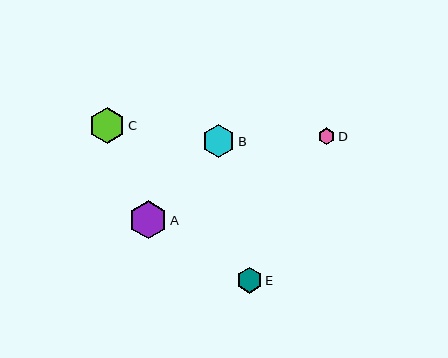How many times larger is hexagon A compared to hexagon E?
Hexagon A is approximately 1.5 times the size of hexagon E.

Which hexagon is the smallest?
Hexagon D is the smallest with a size of approximately 17 pixels.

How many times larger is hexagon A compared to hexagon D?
Hexagon A is approximately 2.3 times the size of hexagon D.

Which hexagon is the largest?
Hexagon A is the largest with a size of approximately 38 pixels.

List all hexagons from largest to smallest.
From largest to smallest: A, C, B, E, D.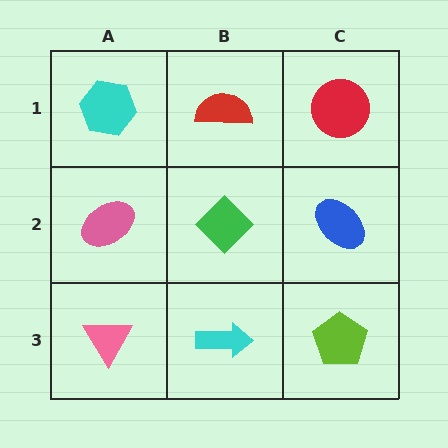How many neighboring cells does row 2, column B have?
4.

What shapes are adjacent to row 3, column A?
A pink ellipse (row 2, column A), a cyan arrow (row 3, column B).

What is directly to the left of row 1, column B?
A cyan hexagon.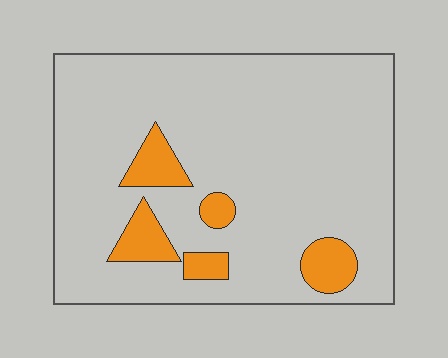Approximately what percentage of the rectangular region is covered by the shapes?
Approximately 10%.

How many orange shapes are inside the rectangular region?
5.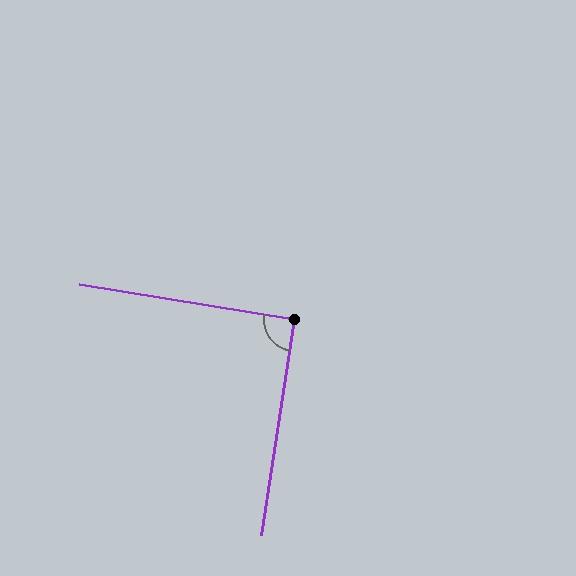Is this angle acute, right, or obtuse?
It is approximately a right angle.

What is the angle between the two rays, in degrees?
Approximately 90 degrees.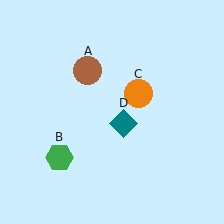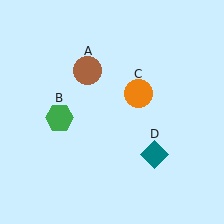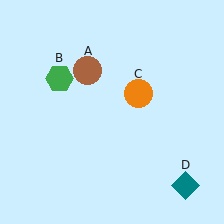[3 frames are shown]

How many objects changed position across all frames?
2 objects changed position: green hexagon (object B), teal diamond (object D).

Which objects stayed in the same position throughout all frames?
Brown circle (object A) and orange circle (object C) remained stationary.